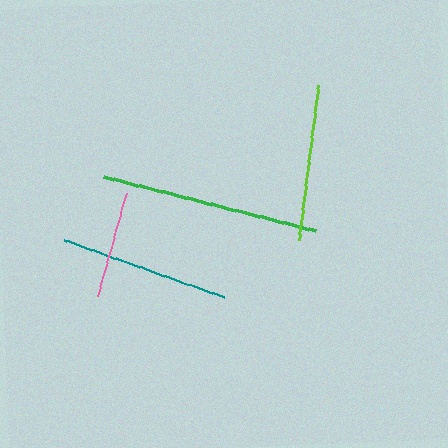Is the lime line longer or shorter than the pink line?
The lime line is longer than the pink line.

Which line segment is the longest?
The green line is the longest at approximately 219 pixels.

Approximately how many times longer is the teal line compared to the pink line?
The teal line is approximately 1.6 times the length of the pink line.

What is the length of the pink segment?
The pink segment is approximately 107 pixels long.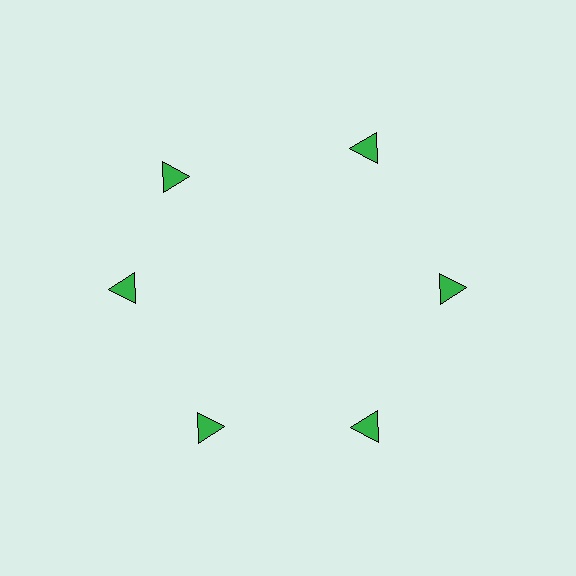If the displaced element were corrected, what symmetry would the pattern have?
It would have 6-fold rotational symmetry — the pattern would map onto itself every 60 degrees.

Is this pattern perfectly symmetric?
No. The 6 green triangles are arranged in a ring, but one element near the 11 o'clock position is rotated out of alignment along the ring, breaking the 6-fold rotational symmetry.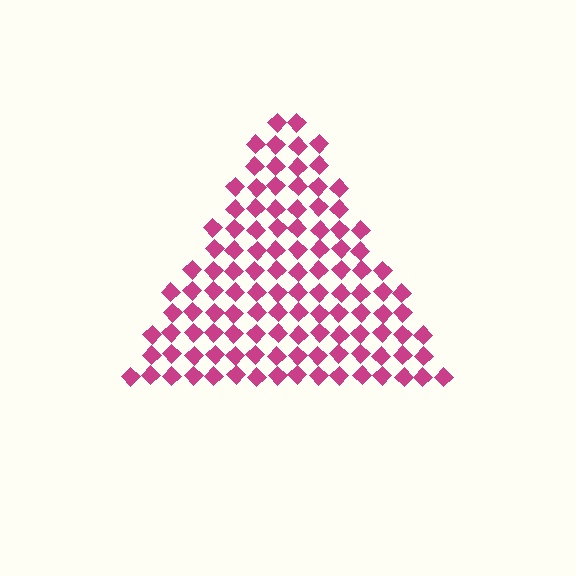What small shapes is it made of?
It is made of small diamonds.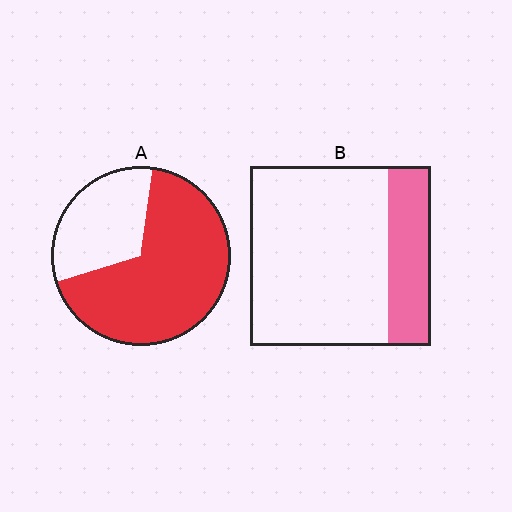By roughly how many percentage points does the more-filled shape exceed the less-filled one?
By roughly 45 percentage points (A over B).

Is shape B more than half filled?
No.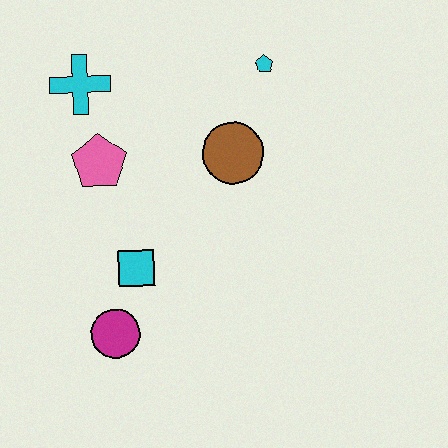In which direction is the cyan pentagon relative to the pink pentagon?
The cyan pentagon is to the right of the pink pentagon.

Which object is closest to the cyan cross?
The pink pentagon is closest to the cyan cross.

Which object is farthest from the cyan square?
The cyan pentagon is farthest from the cyan square.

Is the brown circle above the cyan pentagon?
No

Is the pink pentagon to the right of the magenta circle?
No